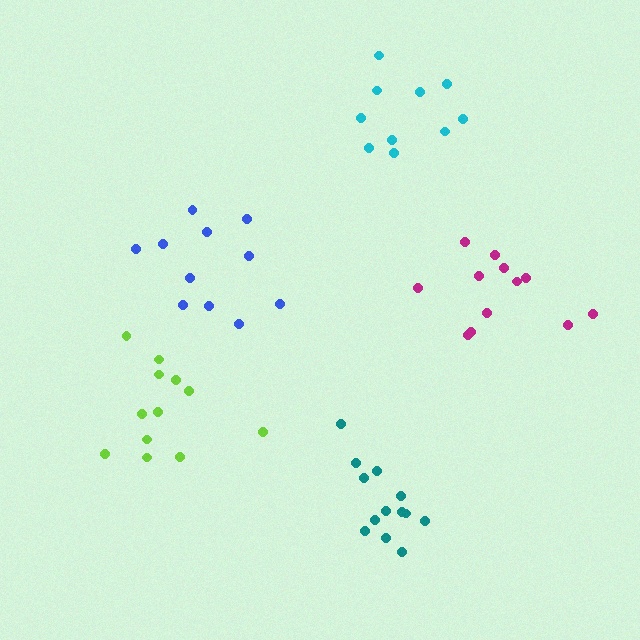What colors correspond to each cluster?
The clusters are colored: lime, magenta, cyan, blue, teal.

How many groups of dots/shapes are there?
There are 5 groups.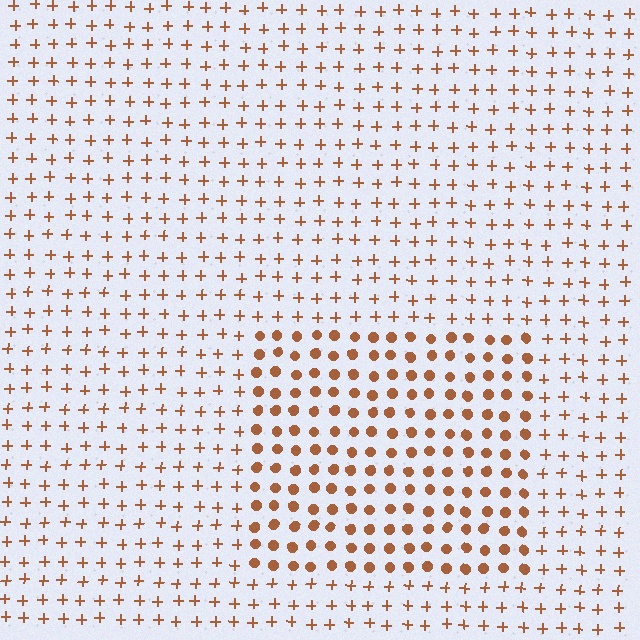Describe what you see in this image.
The image is filled with small brown elements arranged in a uniform grid. A rectangle-shaped region contains circles, while the surrounding area contains plus signs. The boundary is defined purely by the change in element shape.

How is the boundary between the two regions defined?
The boundary is defined by a change in element shape: circles inside vs. plus signs outside. All elements share the same color and spacing.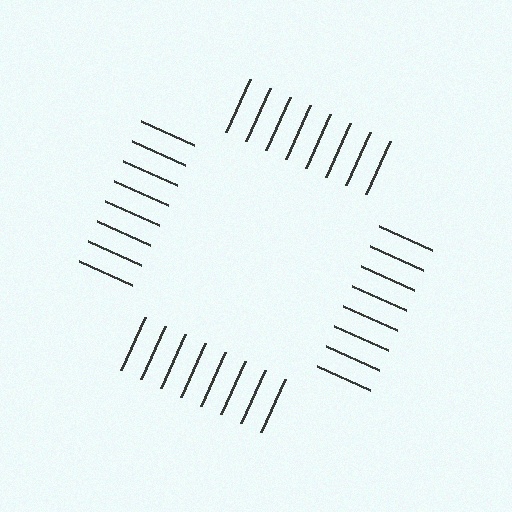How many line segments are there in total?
32 — 8 along each of the 4 edges.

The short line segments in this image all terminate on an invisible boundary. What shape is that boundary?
An illusory square — the line segments terminate on its edges but no continuous stroke is drawn.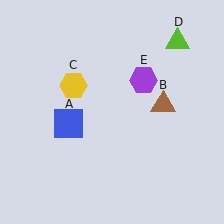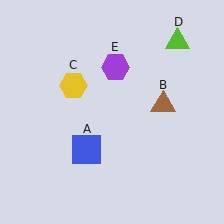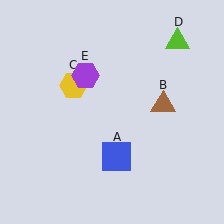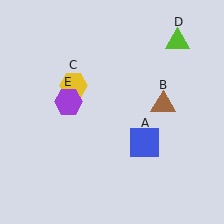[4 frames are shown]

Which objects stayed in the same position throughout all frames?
Brown triangle (object B) and yellow hexagon (object C) and lime triangle (object D) remained stationary.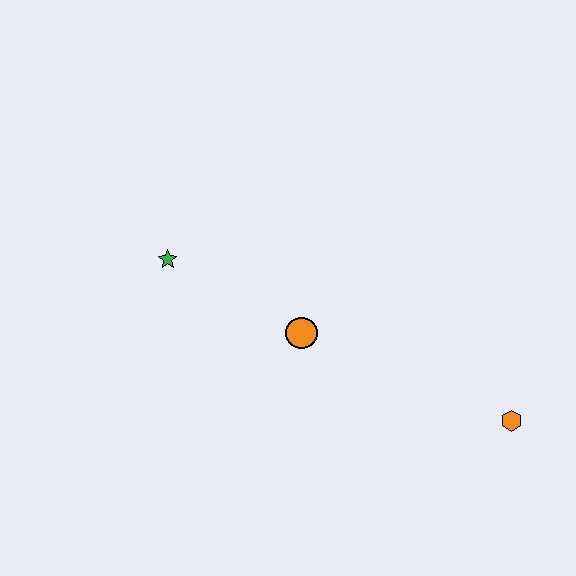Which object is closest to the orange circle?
The green star is closest to the orange circle.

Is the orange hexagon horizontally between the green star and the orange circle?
No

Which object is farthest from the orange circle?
The orange hexagon is farthest from the orange circle.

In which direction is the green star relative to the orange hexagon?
The green star is to the left of the orange hexagon.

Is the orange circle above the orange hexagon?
Yes